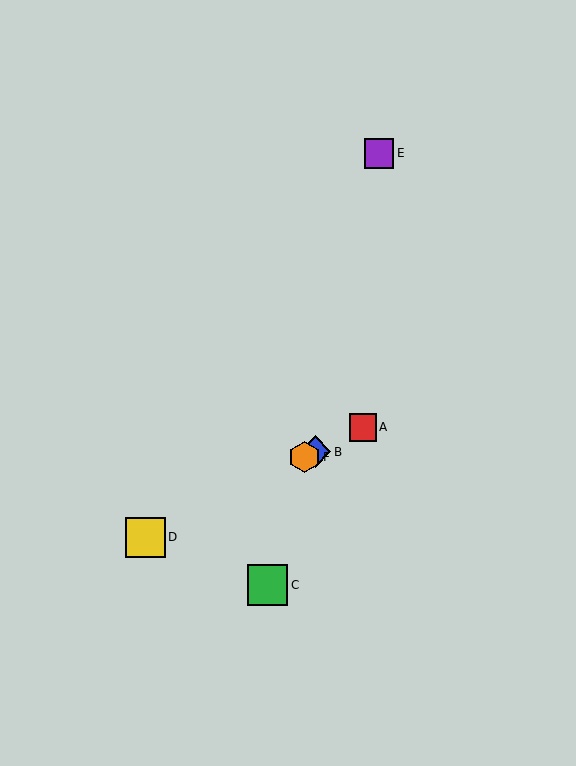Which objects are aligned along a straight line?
Objects A, B, D, F are aligned along a straight line.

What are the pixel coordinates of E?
Object E is at (379, 153).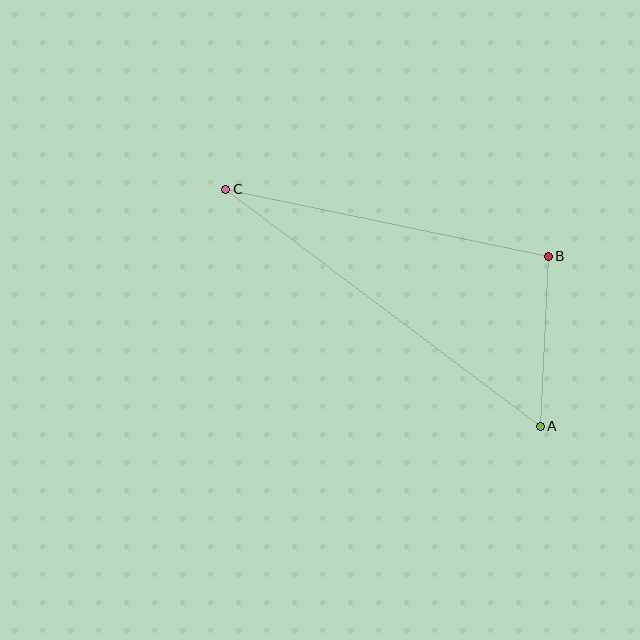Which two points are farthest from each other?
Points A and C are farthest from each other.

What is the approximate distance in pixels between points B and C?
The distance between B and C is approximately 330 pixels.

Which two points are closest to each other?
Points A and B are closest to each other.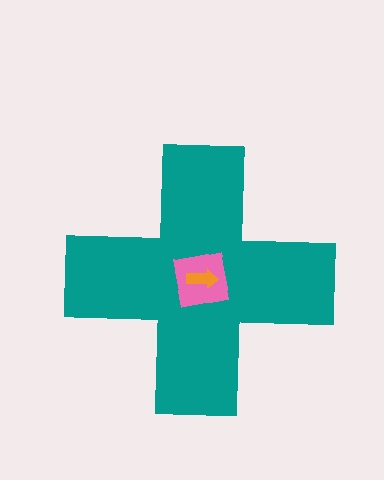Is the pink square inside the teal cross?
Yes.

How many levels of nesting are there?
3.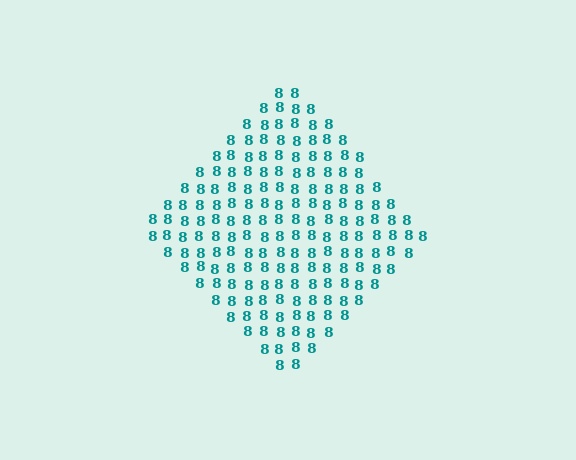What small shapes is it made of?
It is made of small digit 8's.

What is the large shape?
The large shape is a diamond.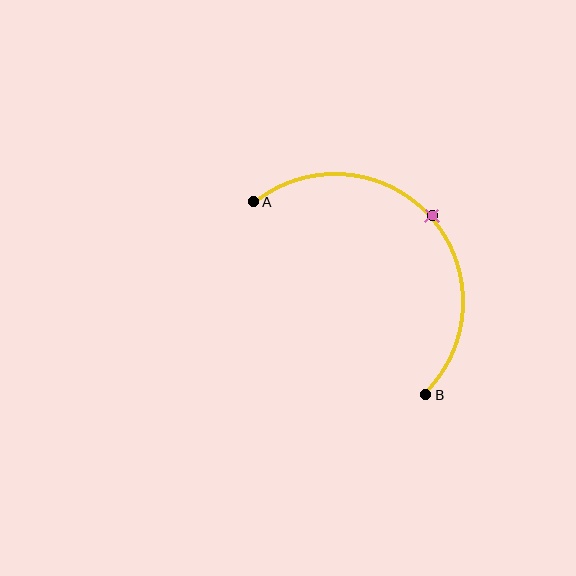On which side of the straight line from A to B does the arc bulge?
The arc bulges above and to the right of the straight line connecting A and B.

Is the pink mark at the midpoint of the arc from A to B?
Yes. The pink mark lies on the arc at equal arc-length from both A and B — it is the arc midpoint.